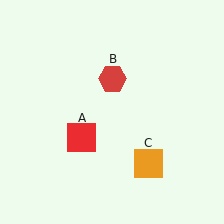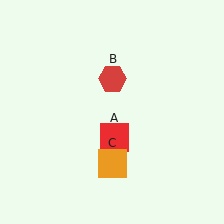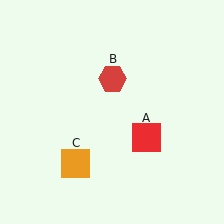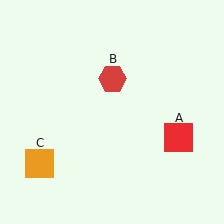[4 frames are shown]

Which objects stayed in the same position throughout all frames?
Red hexagon (object B) remained stationary.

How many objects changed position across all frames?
2 objects changed position: red square (object A), orange square (object C).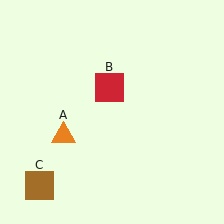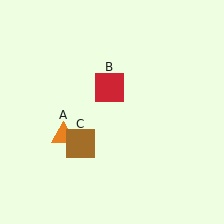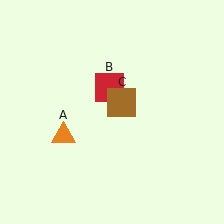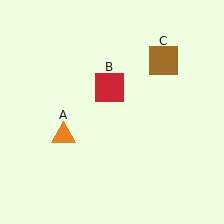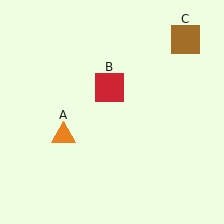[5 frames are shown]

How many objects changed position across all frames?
1 object changed position: brown square (object C).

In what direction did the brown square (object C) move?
The brown square (object C) moved up and to the right.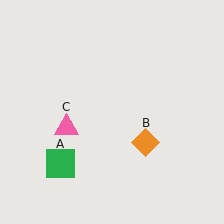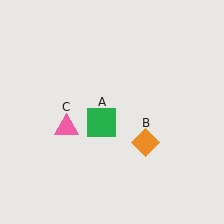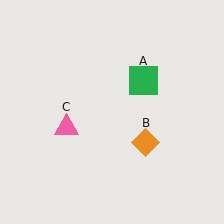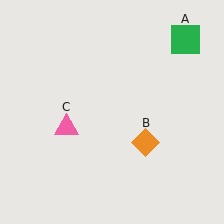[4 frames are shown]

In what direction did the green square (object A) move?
The green square (object A) moved up and to the right.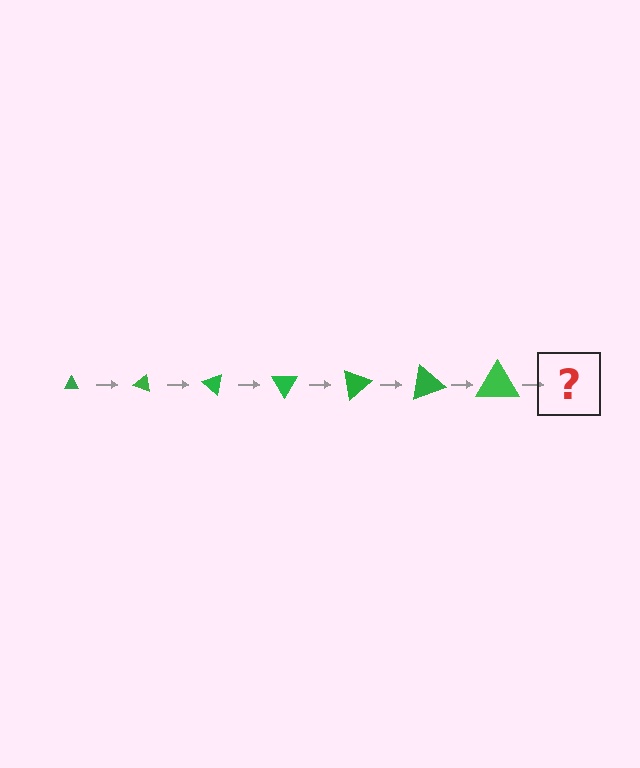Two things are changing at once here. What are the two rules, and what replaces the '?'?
The two rules are that the triangle grows larger each step and it rotates 20 degrees each step. The '?' should be a triangle, larger than the previous one and rotated 140 degrees from the start.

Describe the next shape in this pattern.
It should be a triangle, larger than the previous one and rotated 140 degrees from the start.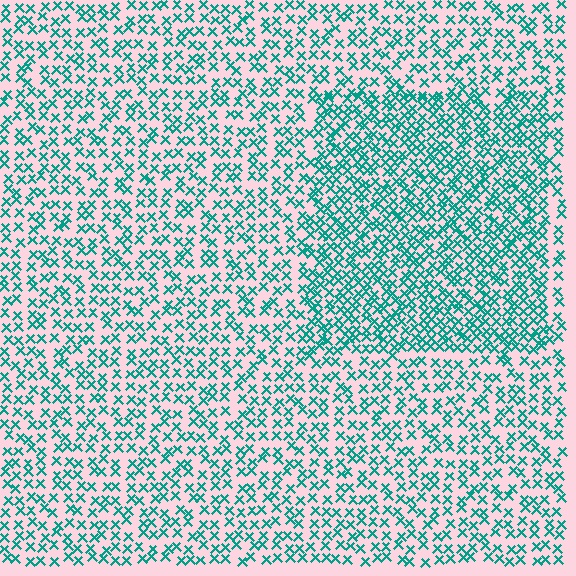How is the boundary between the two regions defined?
The boundary is defined by a change in element density (approximately 1.8x ratio). All elements are the same color, size, and shape.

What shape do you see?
I see a rectangle.